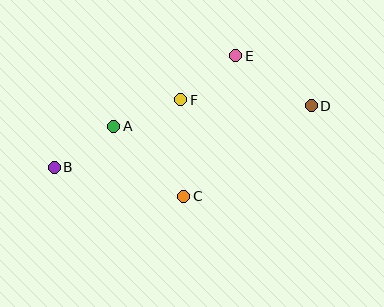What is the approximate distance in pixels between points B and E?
The distance between B and E is approximately 213 pixels.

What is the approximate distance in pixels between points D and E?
The distance between D and E is approximately 90 pixels.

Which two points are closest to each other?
Points E and F are closest to each other.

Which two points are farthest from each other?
Points B and D are farthest from each other.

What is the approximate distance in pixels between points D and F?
The distance between D and F is approximately 131 pixels.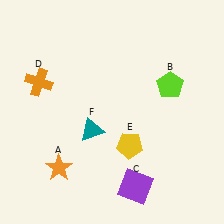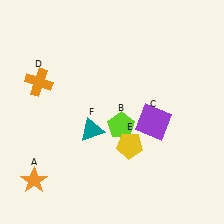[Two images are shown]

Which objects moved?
The objects that moved are: the orange star (A), the lime pentagon (B), the purple square (C).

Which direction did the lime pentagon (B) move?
The lime pentagon (B) moved left.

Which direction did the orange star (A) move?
The orange star (A) moved left.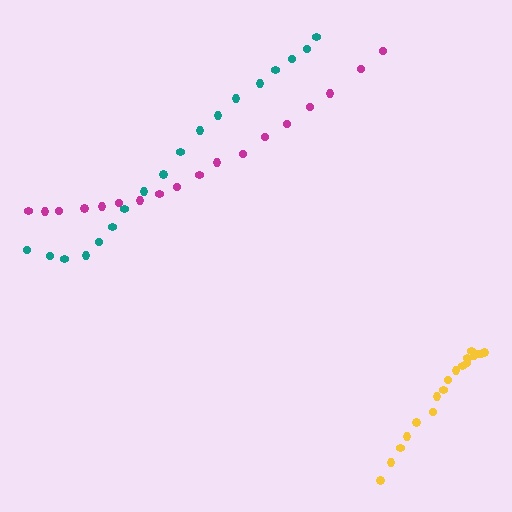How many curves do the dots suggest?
There are 3 distinct paths.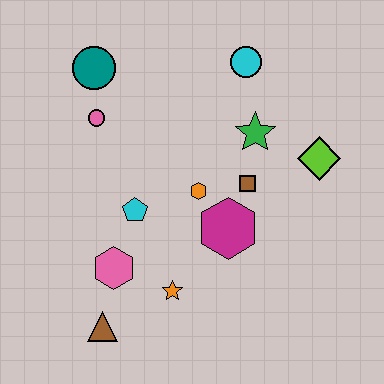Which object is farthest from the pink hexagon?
The cyan circle is farthest from the pink hexagon.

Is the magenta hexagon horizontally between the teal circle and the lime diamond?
Yes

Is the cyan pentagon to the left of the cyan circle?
Yes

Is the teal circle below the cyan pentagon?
No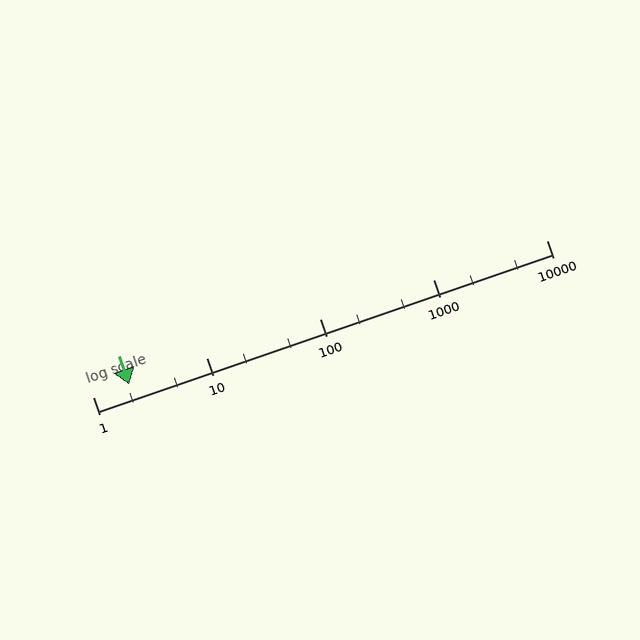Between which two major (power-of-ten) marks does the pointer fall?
The pointer is between 1 and 10.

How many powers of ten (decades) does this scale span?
The scale spans 4 decades, from 1 to 10000.